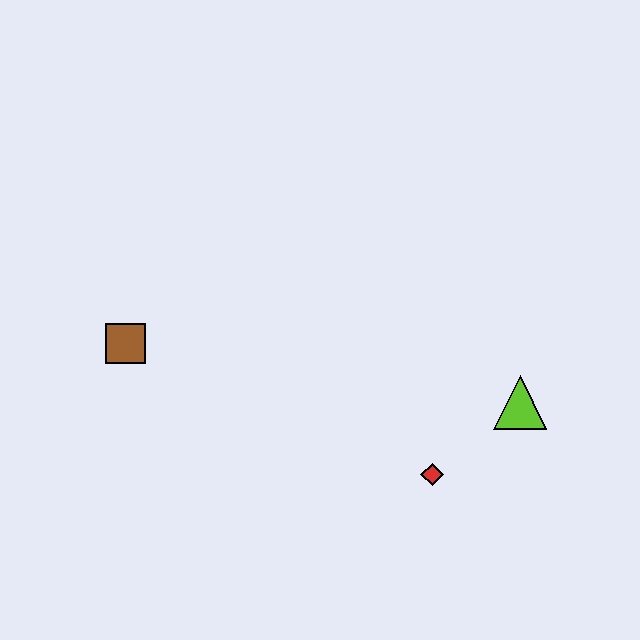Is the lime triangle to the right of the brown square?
Yes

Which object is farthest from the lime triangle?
The brown square is farthest from the lime triangle.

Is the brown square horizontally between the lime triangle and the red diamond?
No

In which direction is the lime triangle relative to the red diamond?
The lime triangle is to the right of the red diamond.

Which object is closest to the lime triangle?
The red diamond is closest to the lime triangle.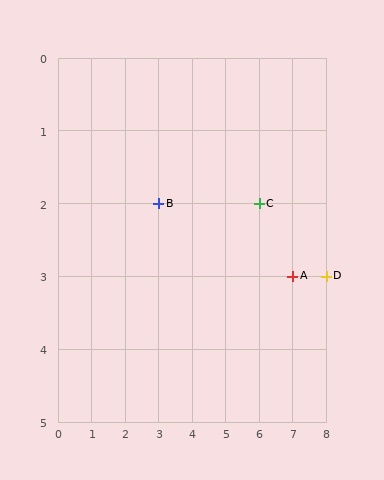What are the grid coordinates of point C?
Point C is at grid coordinates (6, 2).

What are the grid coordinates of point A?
Point A is at grid coordinates (7, 3).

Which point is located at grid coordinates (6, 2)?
Point C is at (6, 2).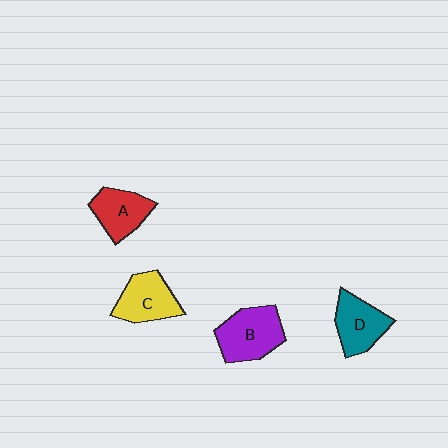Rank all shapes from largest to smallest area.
From largest to smallest: B (purple), C (yellow), D (teal), A (red).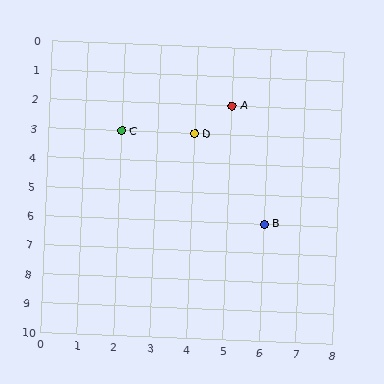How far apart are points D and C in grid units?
Points D and C are 2 columns apart.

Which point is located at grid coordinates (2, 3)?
Point C is at (2, 3).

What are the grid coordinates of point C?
Point C is at grid coordinates (2, 3).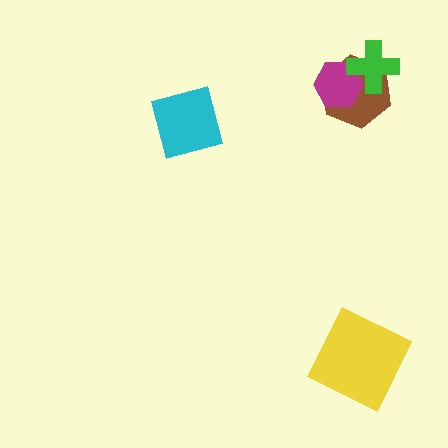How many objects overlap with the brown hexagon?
2 objects overlap with the brown hexagon.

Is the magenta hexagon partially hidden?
Yes, it is partially covered by another shape.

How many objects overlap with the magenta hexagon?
2 objects overlap with the magenta hexagon.